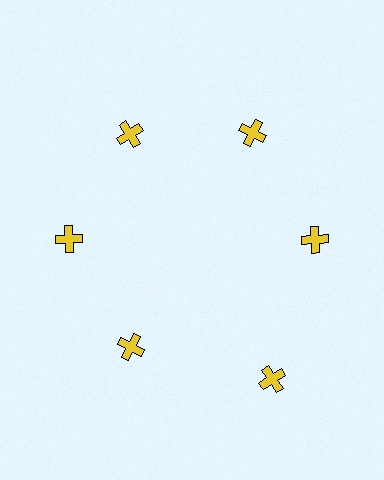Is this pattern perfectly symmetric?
No. The 6 yellow crosses are arranged in a ring, but one element near the 5 o'clock position is pushed outward from the center, breaking the 6-fold rotational symmetry.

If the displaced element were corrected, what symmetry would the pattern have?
It would have 6-fold rotational symmetry — the pattern would map onto itself every 60 degrees.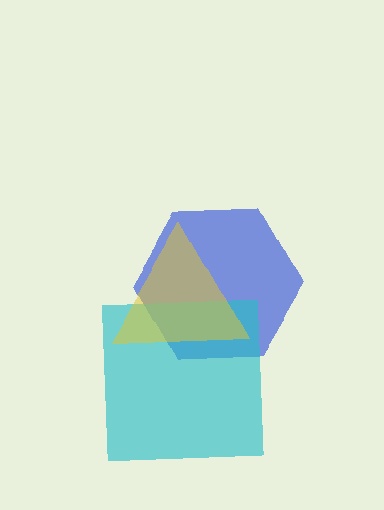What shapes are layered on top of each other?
The layered shapes are: a blue hexagon, a cyan square, a yellow triangle.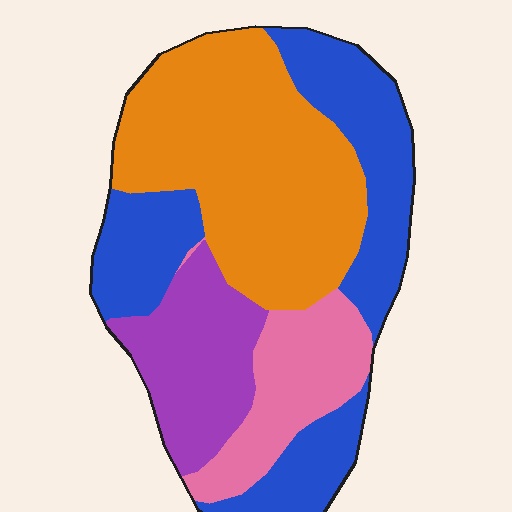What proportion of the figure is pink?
Pink takes up about one eighth (1/8) of the figure.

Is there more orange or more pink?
Orange.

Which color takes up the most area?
Orange, at roughly 40%.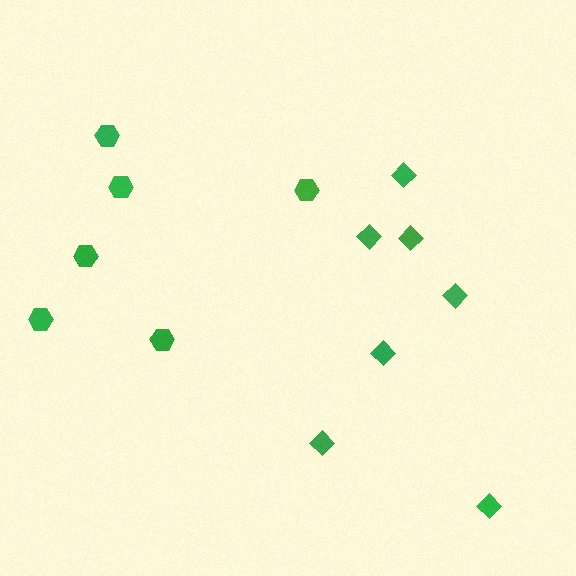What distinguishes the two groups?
There are 2 groups: one group of hexagons (6) and one group of diamonds (7).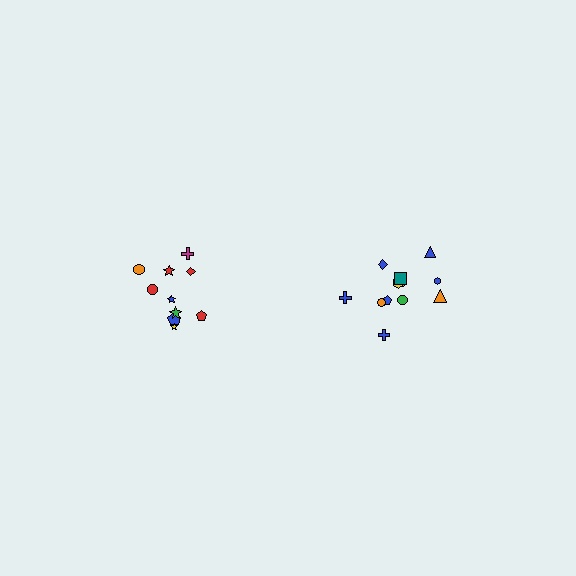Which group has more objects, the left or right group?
The right group.